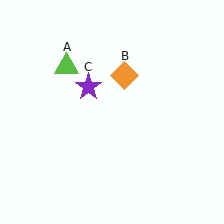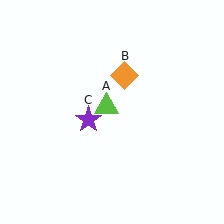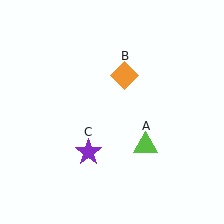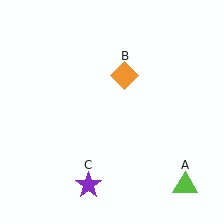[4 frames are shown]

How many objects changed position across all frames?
2 objects changed position: lime triangle (object A), purple star (object C).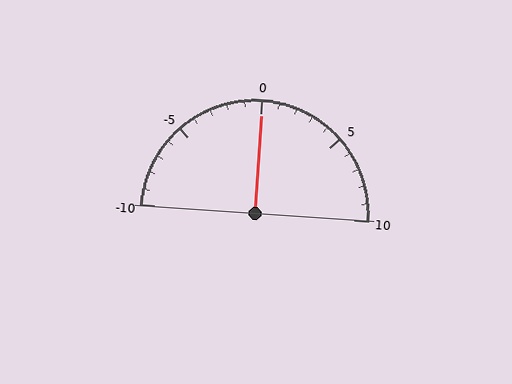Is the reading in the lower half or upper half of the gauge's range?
The reading is in the upper half of the range (-10 to 10).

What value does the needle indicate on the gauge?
The needle indicates approximately 0.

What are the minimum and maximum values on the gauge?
The gauge ranges from -10 to 10.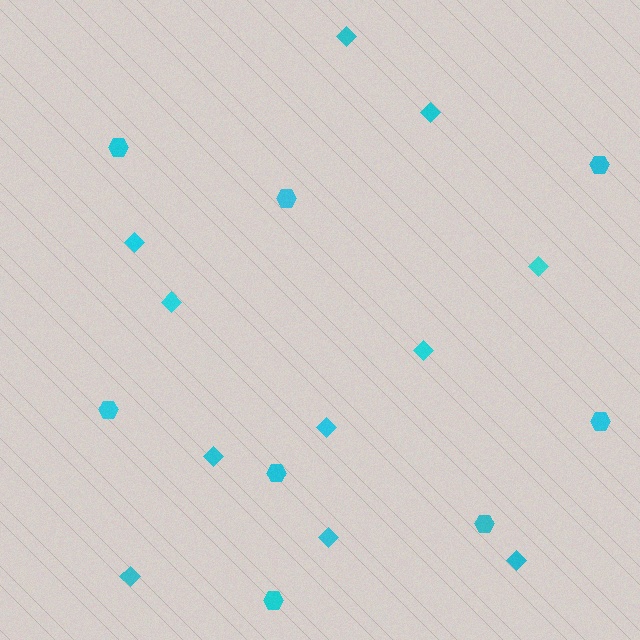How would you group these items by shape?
There are 2 groups: one group of hexagons (8) and one group of diamonds (11).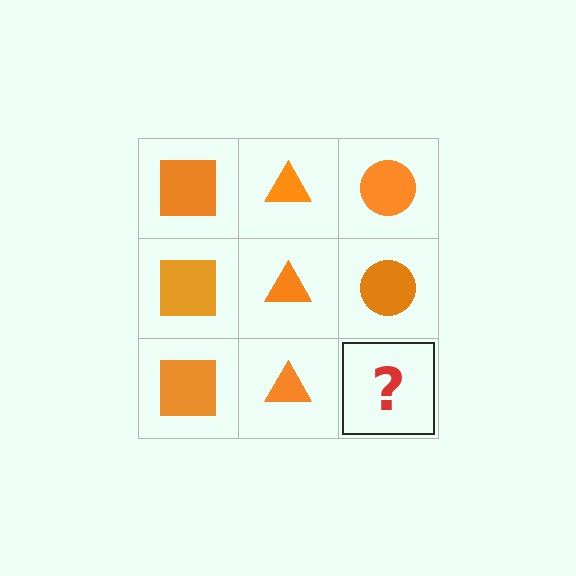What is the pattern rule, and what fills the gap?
The rule is that each column has a consistent shape. The gap should be filled with an orange circle.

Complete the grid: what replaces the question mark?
The question mark should be replaced with an orange circle.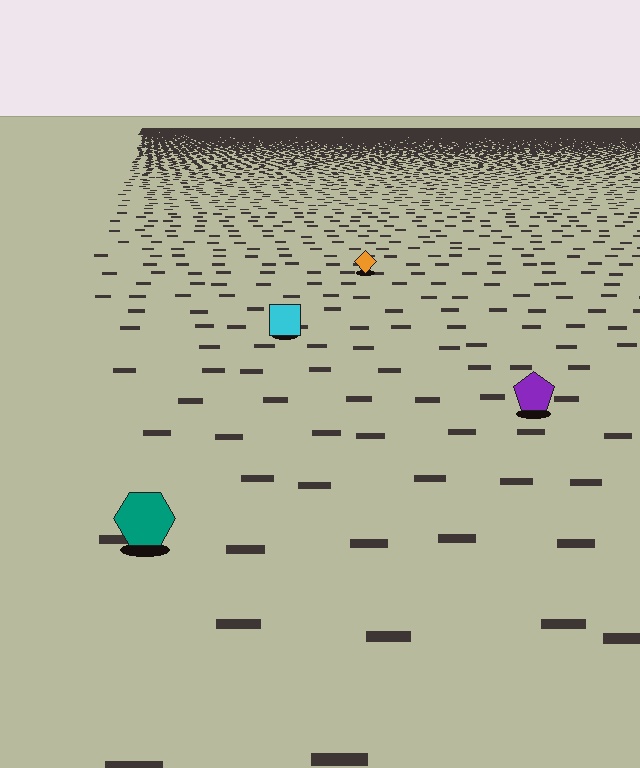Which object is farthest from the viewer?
The orange diamond is farthest from the viewer. It appears smaller and the ground texture around it is denser.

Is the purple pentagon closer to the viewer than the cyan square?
Yes. The purple pentagon is closer — you can tell from the texture gradient: the ground texture is coarser near it.